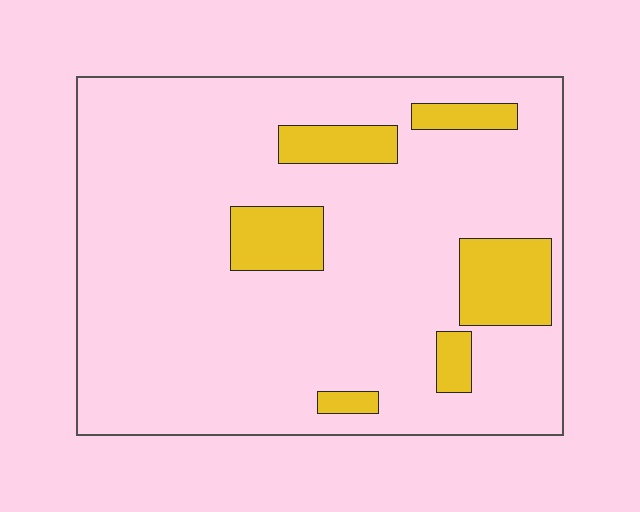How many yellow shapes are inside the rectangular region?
6.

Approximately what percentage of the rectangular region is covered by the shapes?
Approximately 15%.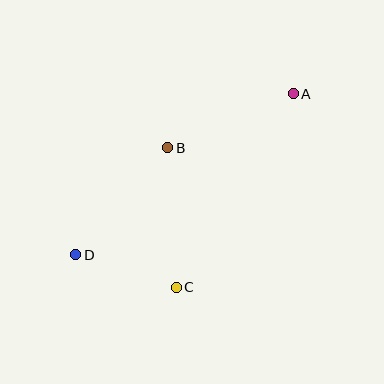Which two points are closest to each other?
Points C and D are closest to each other.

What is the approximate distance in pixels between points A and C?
The distance between A and C is approximately 226 pixels.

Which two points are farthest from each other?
Points A and D are farthest from each other.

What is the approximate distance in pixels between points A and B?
The distance between A and B is approximately 137 pixels.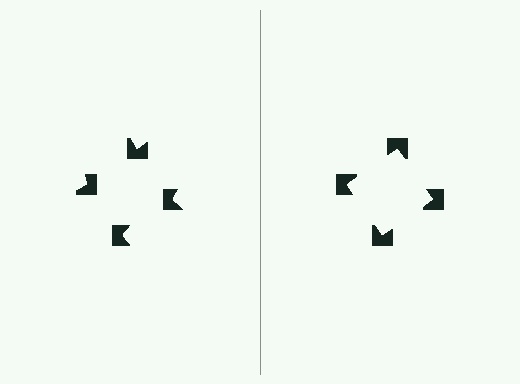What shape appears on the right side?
An illusory square.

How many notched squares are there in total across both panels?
8 — 4 on each side.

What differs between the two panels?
The notched squares are positioned identically on both sides; only the wedge orientations differ. On the right they align to a square; on the left they are misaligned.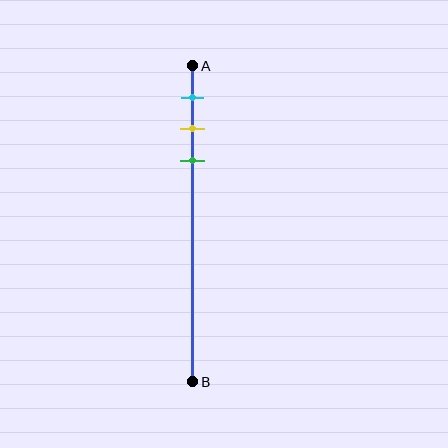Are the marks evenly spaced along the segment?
Yes, the marks are approximately evenly spaced.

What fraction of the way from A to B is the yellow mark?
The yellow mark is approximately 20% (0.2) of the way from A to B.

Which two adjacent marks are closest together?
The yellow and green marks are the closest adjacent pair.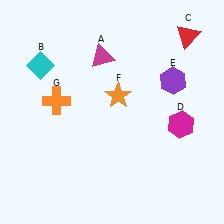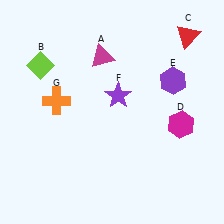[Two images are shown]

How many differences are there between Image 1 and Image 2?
There are 2 differences between the two images.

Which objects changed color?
B changed from cyan to lime. F changed from orange to purple.